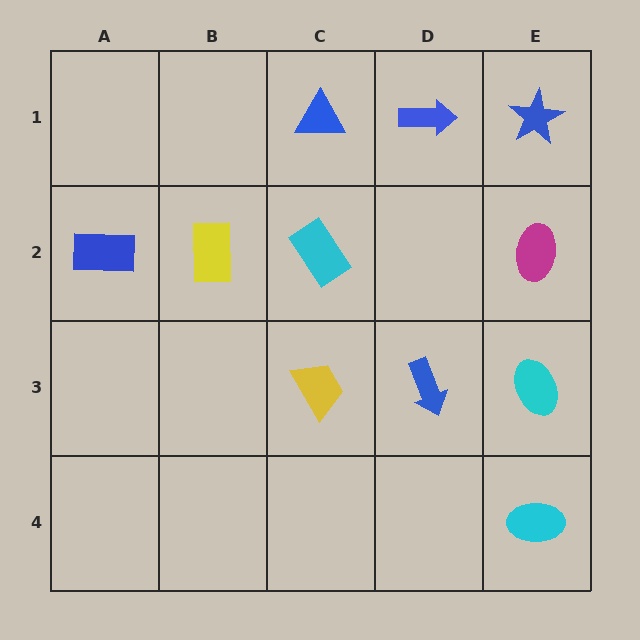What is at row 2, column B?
A yellow rectangle.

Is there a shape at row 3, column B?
No, that cell is empty.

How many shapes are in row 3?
3 shapes.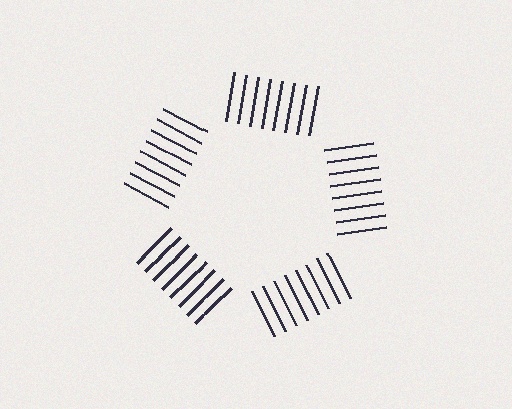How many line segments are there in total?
40 — 8 along each of the 5 edges.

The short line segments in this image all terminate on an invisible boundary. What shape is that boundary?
An illusory pentagon — the line segments terminate on its edges but no continuous stroke is drawn.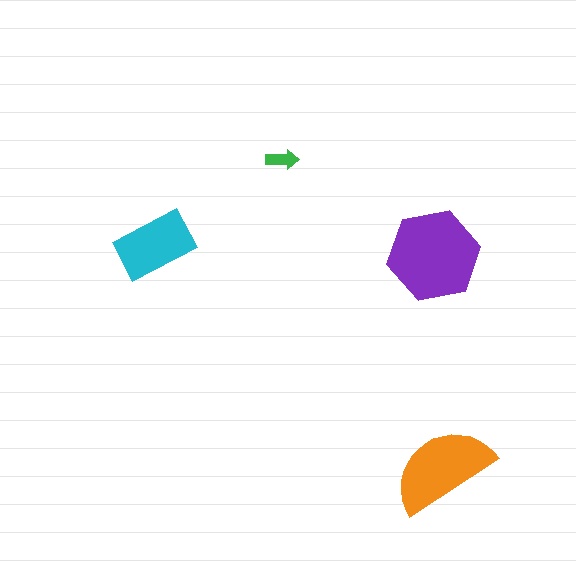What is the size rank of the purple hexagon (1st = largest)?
1st.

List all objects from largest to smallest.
The purple hexagon, the orange semicircle, the cyan rectangle, the green arrow.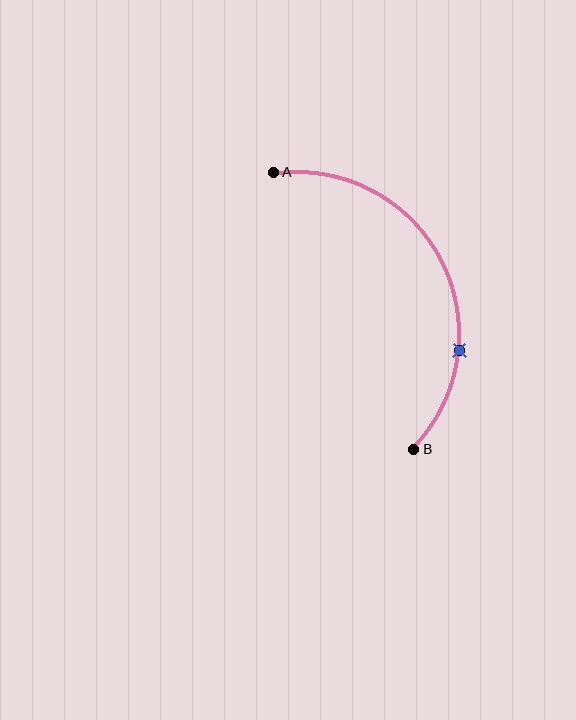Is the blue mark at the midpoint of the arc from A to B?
No. The blue mark lies on the arc but is closer to endpoint B. The arc midpoint would be at the point on the curve equidistant along the arc from both A and B.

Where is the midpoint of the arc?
The arc midpoint is the point on the curve farthest from the straight line joining A and B. It sits to the right of that line.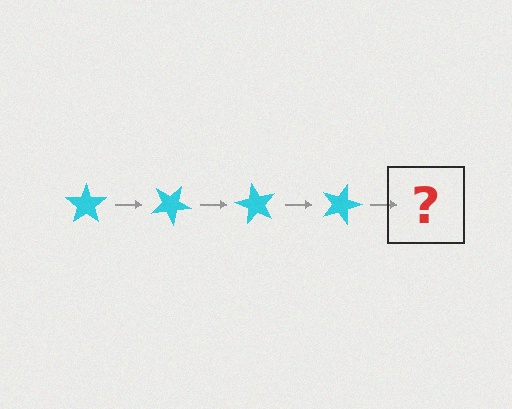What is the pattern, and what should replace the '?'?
The pattern is that the star rotates 30 degrees each step. The '?' should be a cyan star rotated 120 degrees.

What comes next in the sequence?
The next element should be a cyan star rotated 120 degrees.